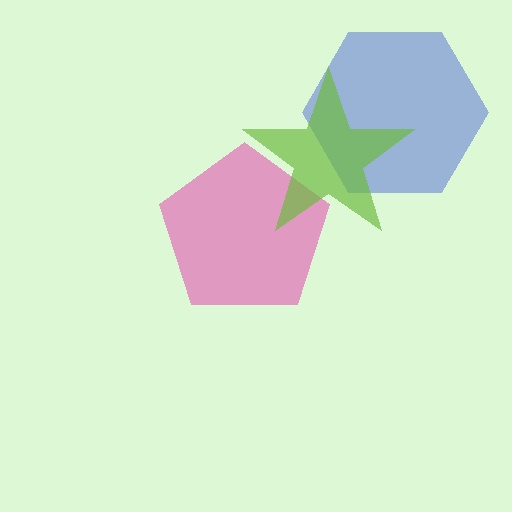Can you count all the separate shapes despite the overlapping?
Yes, there are 3 separate shapes.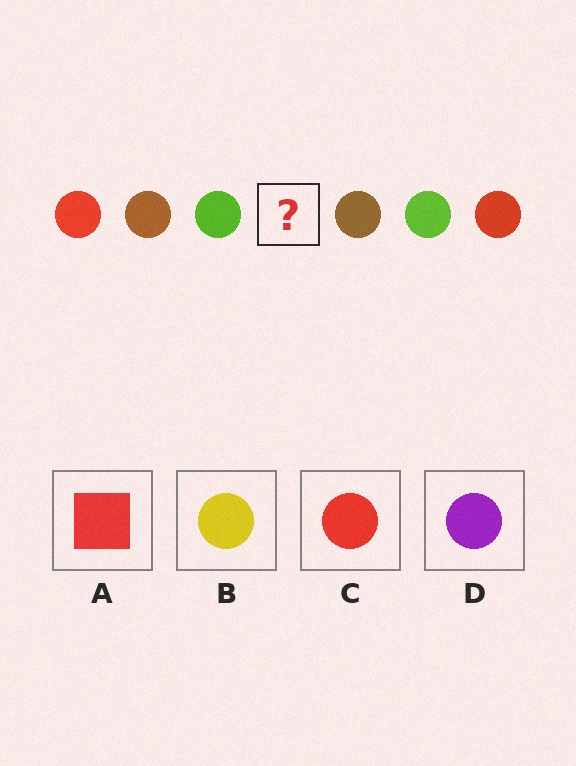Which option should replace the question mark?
Option C.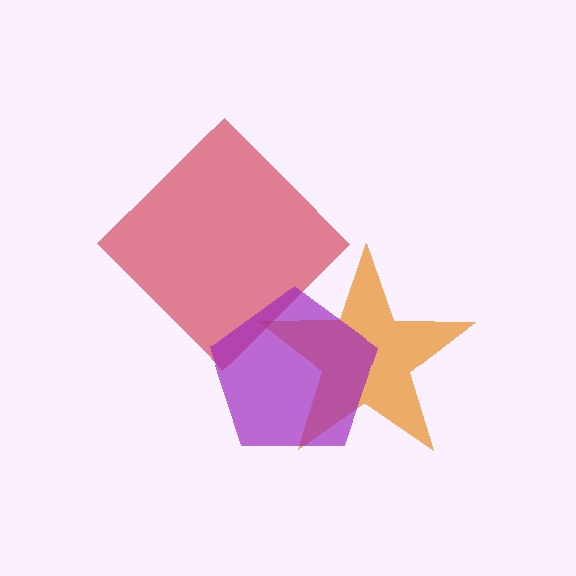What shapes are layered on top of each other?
The layered shapes are: an orange star, a red diamond, a purple pentagon.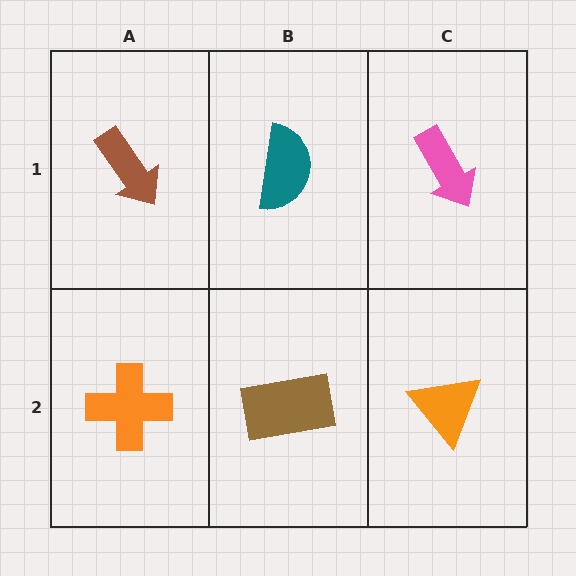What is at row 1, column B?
A teal semicircle.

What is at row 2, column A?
An orange cross.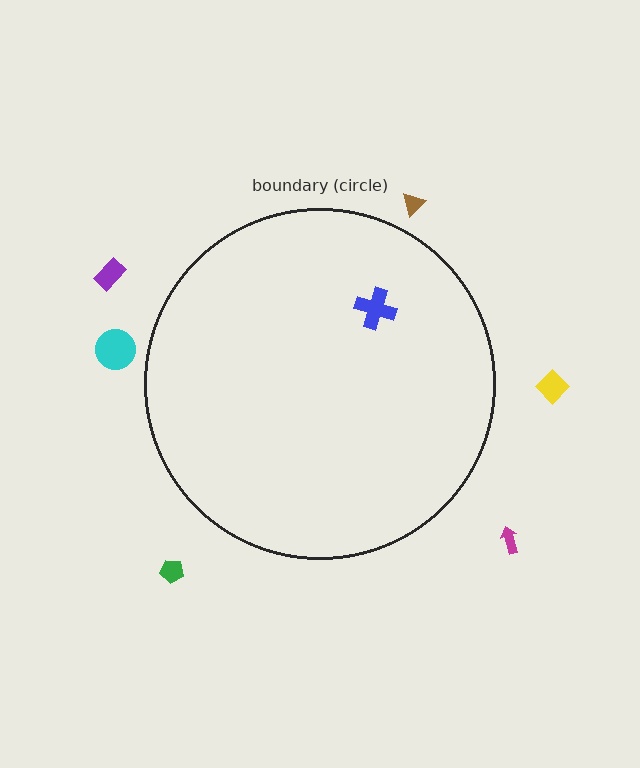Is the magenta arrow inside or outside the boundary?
Outside.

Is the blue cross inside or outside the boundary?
Inside.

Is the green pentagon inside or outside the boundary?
Outside.